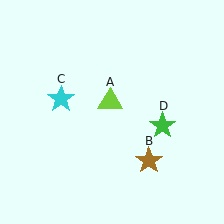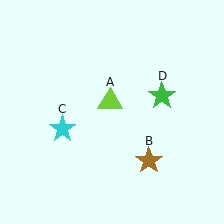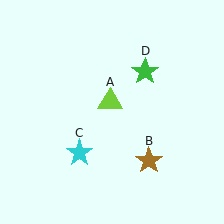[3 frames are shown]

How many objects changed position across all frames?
2 objects changed position: cyan star (object C), green star (object D).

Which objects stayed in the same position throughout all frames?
Lime triangle (object A) and brown star (object B) remained stationary.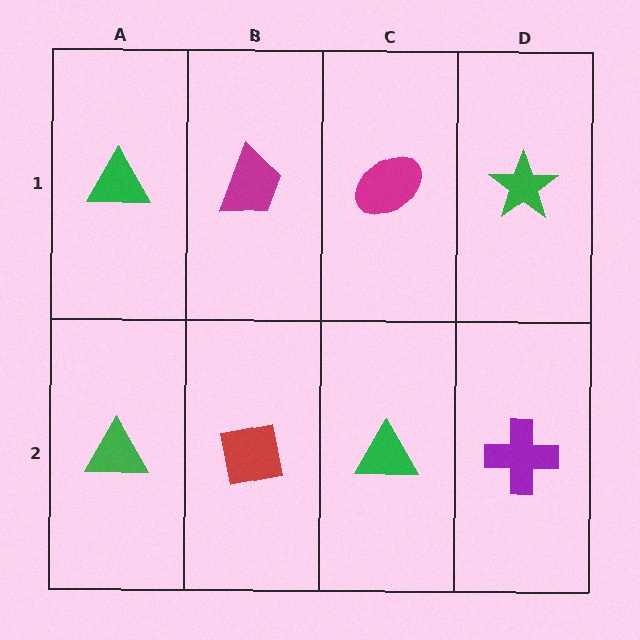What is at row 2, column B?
A red square.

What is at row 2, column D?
A purple cross.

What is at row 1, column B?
A magenta trapezoid.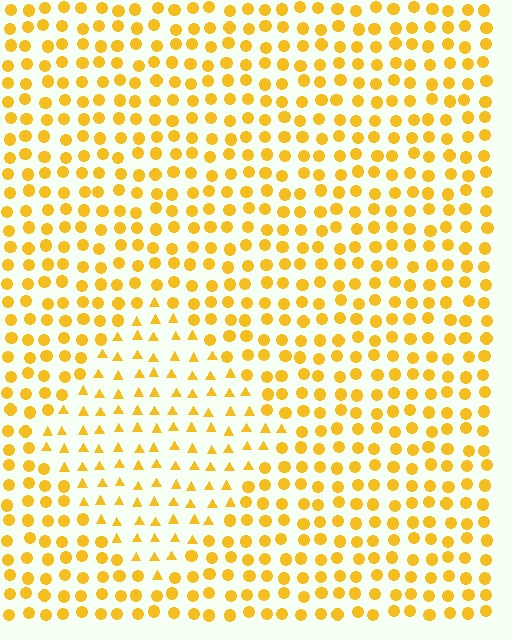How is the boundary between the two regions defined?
The boundary is defined by a change in element shape: triangles inside vs. circles outside. All elements share the same color and spacing.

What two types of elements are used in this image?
The image uses triangles inside the diamond region and circles outside it.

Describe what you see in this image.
The image is filled with small yellow elements arranged in a uniform grid. A diamond-shaped region contains triangles, while the surrounding area contains circles. The boundary is defined purely by the change in element shape.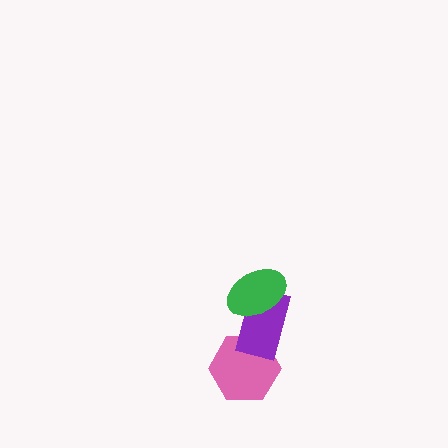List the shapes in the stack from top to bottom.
From top to bottom: the green ellipse, the purple rectangle, the pink hexagon.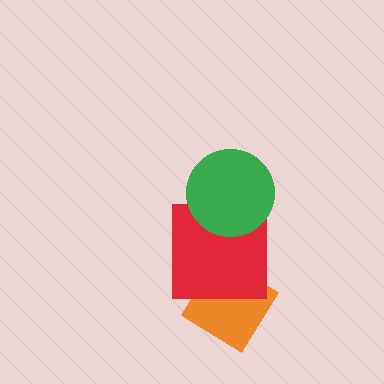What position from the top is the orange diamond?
The orange diamond is 3rd from the top.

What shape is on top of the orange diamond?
The red square is on top of the orange diamond.